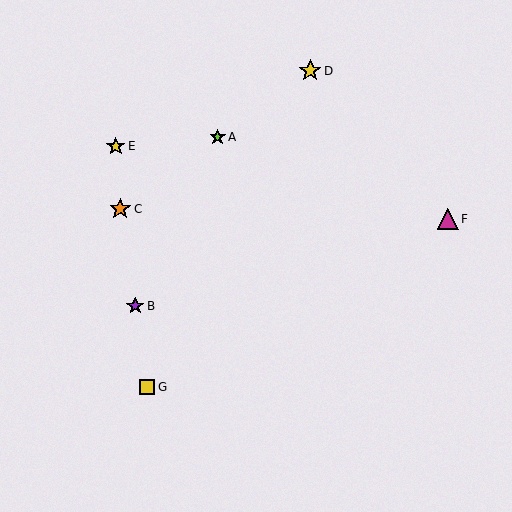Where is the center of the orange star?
The center of the orange star is at (120, 209).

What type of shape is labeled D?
Shape D is a yellow star.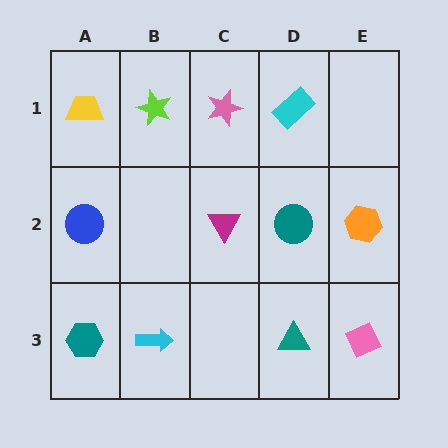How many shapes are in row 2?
4 shapes.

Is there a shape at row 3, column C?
No, that cell is empty.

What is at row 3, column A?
A teal hexagon.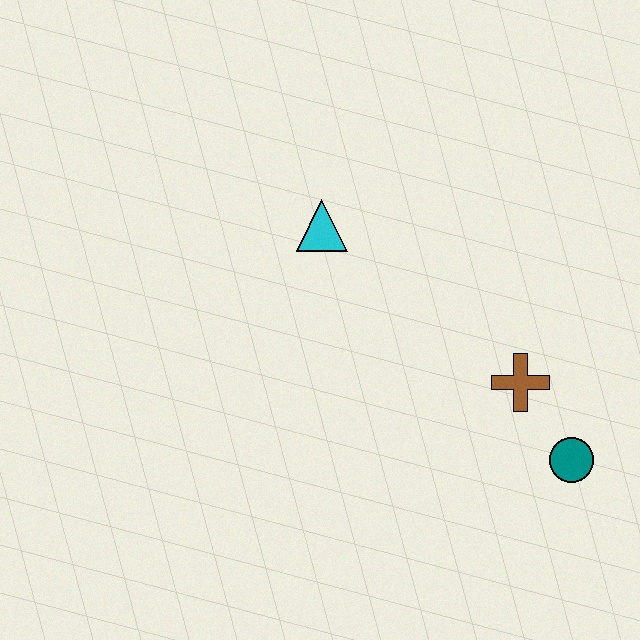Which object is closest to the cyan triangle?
The brown cross is closest to the cyan triangle.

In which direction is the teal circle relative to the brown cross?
The teal circle is below the brown cross.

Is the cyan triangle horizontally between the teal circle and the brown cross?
No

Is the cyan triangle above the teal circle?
Yes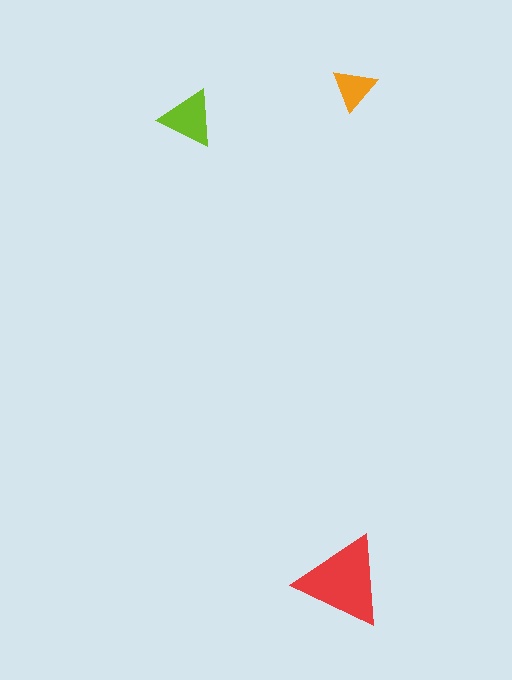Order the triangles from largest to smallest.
the red one, the lime one, the orange one.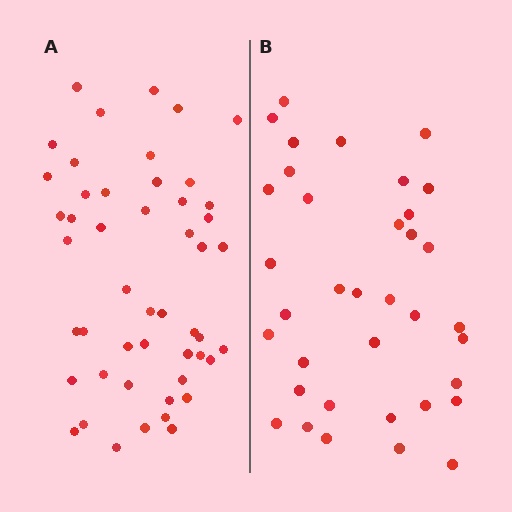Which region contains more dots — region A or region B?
Region A (the left region) has more dots.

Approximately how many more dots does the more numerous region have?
Region A has approximately 15 more dots than region B.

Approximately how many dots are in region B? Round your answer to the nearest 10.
About 40 dots. (The exact count is 36, which rounds to 40.)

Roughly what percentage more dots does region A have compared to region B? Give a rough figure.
About 35% more.